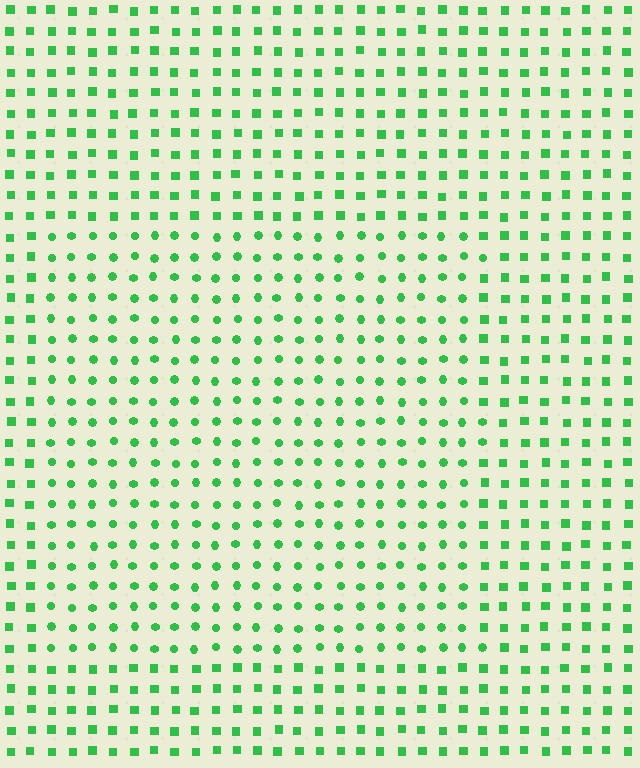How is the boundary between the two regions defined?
The boundary is defined by a change in element shape: circles inside vs. squares outside. All elements share the same color and spacing.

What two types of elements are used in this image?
The image uses circles inside the rectangle region and squares outside it.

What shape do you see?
I see a rectangle.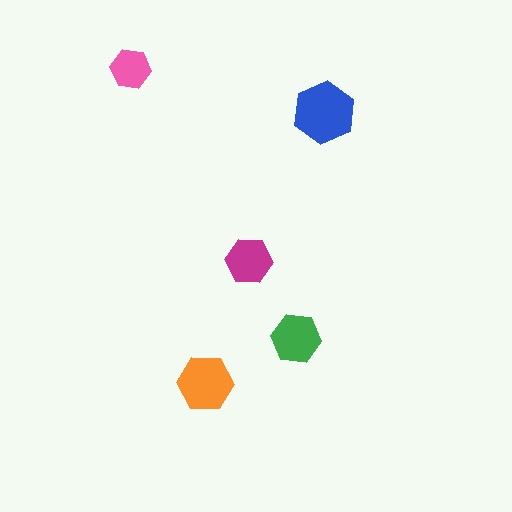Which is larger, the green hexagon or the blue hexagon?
The blue one.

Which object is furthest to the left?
The pink hexagon is leftmost.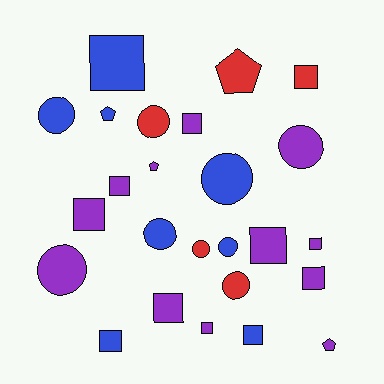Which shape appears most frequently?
Square, with 12 objects.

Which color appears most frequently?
Purple, with 12 objects.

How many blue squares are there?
There are 3 blue squares.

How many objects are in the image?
There are 25 objects.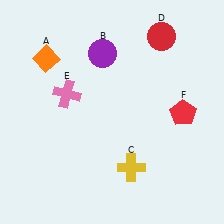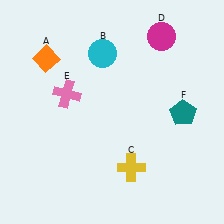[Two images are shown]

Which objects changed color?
B changed from purple to cyan. D changed from red to magenta. F changed from red to teal.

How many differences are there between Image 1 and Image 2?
There are 3 differences between the two images.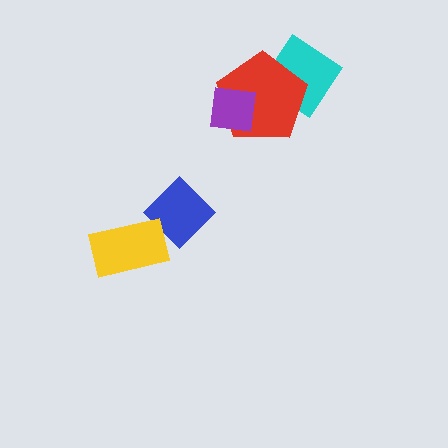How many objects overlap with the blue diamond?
0 objects overlap with the blue diamond.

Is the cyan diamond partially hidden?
Yes, it is partially covered by another shape.